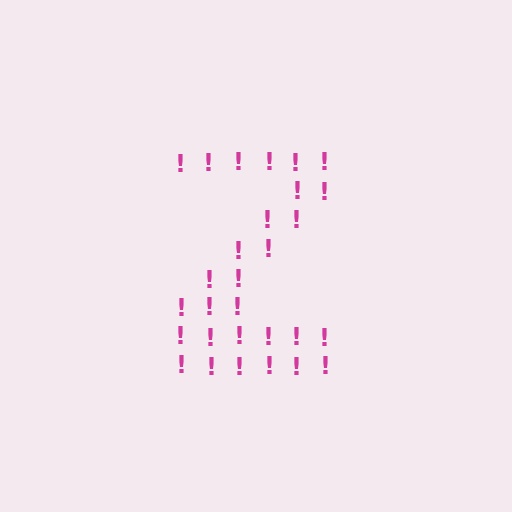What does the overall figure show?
The overall figure shows the letter Z.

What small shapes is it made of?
It is made of small exclamation marks.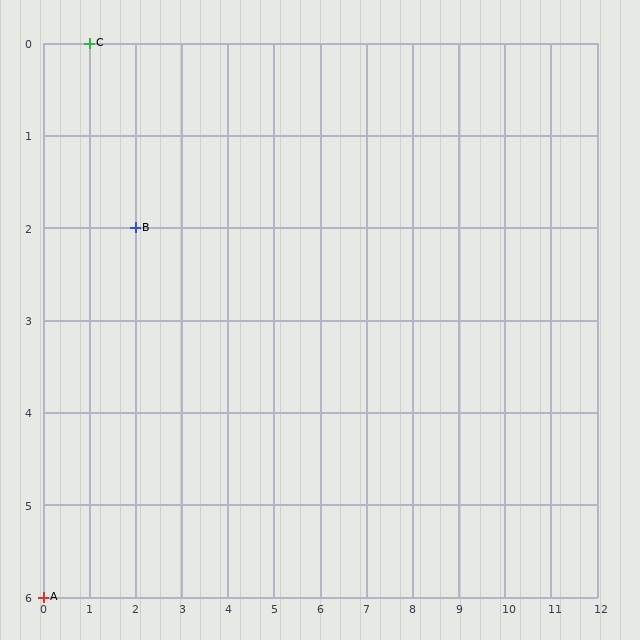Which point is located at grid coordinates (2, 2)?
Point B is at (2, 2).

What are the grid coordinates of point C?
Point C is at grid coordinates (1, 0).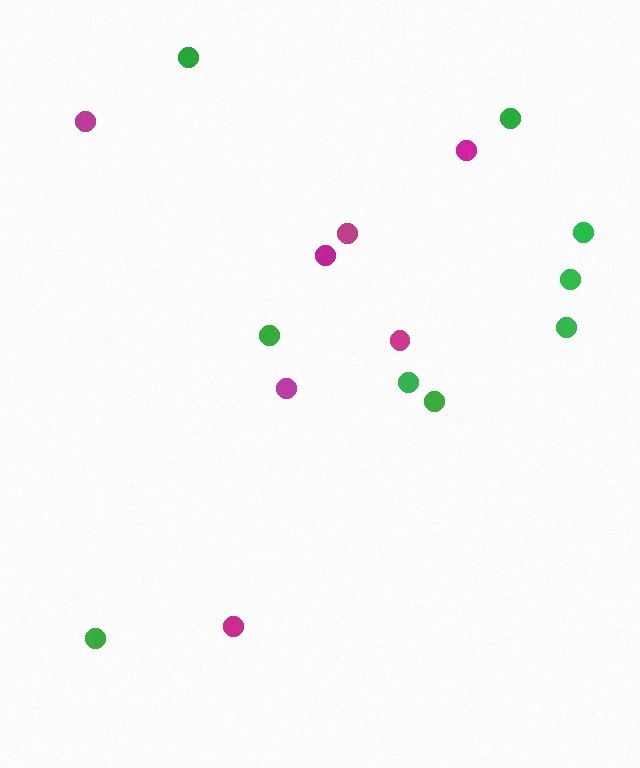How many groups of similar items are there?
There are 2 groups: one group of green circles (9) and one group of magenta circles (7).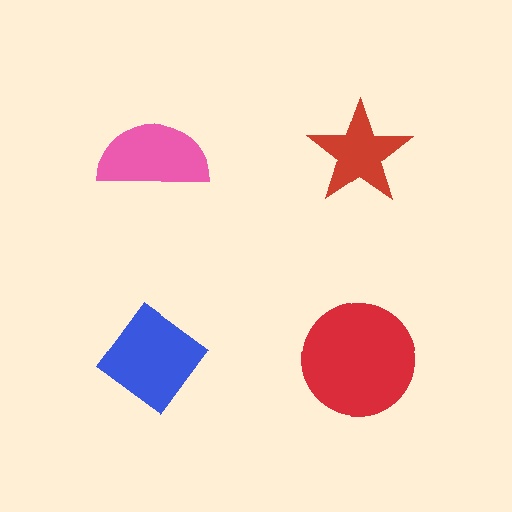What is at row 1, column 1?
A pink semicircle.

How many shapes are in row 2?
2 shapes.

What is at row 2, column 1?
A blue diamond.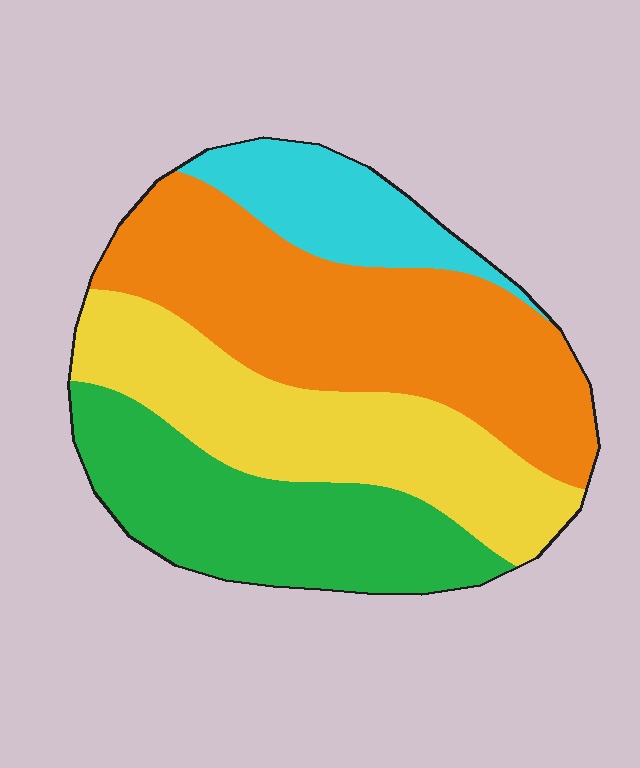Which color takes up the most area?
Orange, at roughly 35%.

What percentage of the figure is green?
Green covers around 25% of the figure.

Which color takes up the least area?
Cyan, at roughly 10%.